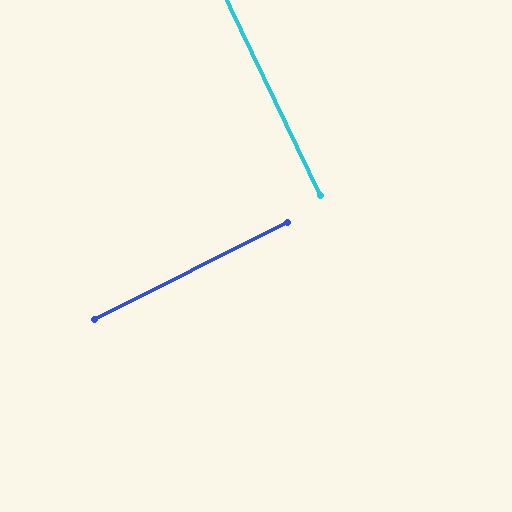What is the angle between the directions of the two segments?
Approximately 89 degrees.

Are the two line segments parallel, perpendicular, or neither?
Perpendicular — they meet at approximately 89°.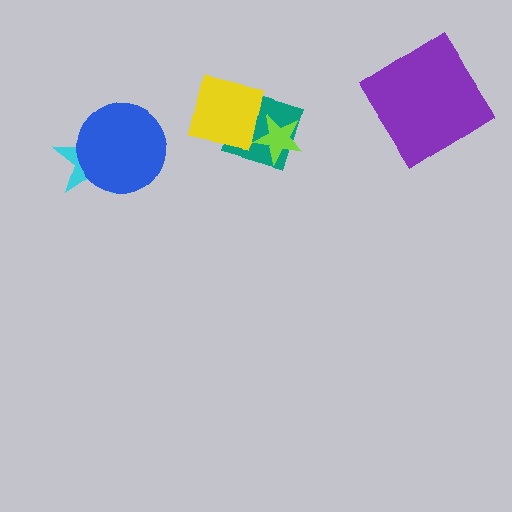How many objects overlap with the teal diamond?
2 objects overlap with the teal diamond.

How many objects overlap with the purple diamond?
0 objects overlap with the purple diamond.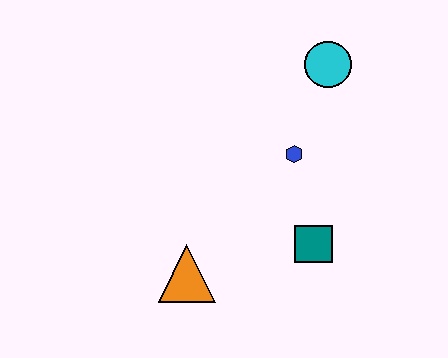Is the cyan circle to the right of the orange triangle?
Yes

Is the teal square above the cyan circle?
No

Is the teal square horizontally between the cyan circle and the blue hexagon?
Yes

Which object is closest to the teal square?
The blue hexagon is closest to the teal square.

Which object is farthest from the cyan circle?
The orange triangle is farthest from the cyan circle.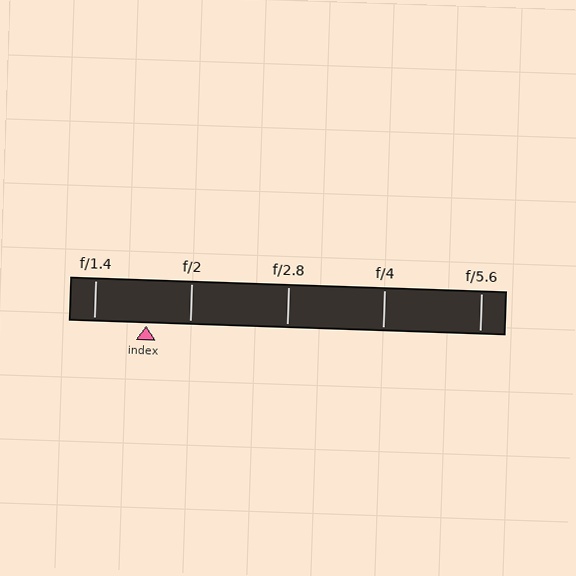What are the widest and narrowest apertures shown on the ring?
The widest aperture shown is f/1.4 and the narrowest is f/5.6.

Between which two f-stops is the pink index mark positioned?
The index mark is between f/1.4 and f/2.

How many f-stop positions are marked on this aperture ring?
There are 5 f-stop positions marked.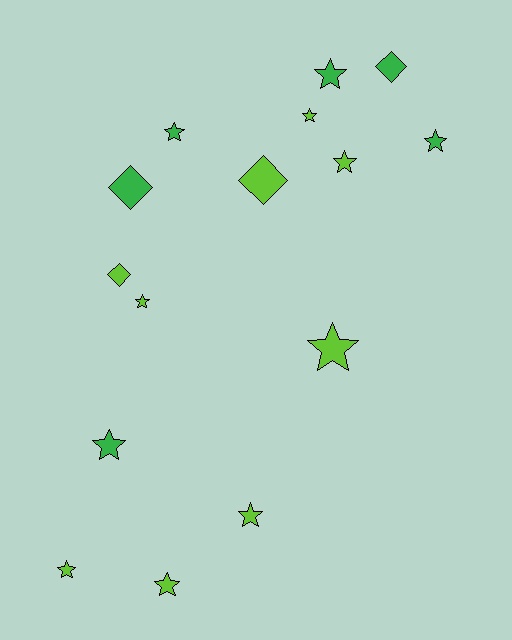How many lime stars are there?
There are 7 lime stars.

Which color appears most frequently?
Lime, with 9 objects.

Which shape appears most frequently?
Star, with 11 objects.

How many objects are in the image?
There are 15 objects.